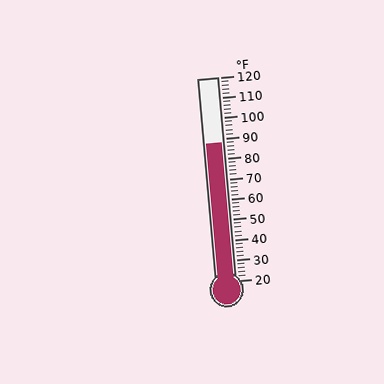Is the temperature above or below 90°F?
The temperature is below 90°F.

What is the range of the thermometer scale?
The thermometer scale ranges from 20°F to 120°F.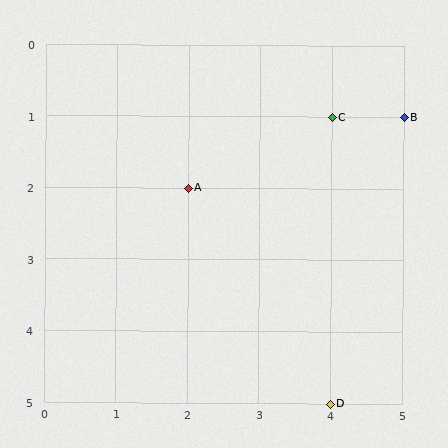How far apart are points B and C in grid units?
Points B and C are 1 column apart.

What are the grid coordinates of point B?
Point B is at grid coordinates (5, 1).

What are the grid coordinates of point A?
Point A is at grid coordinates (2, 2).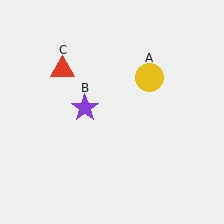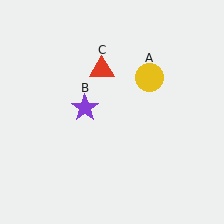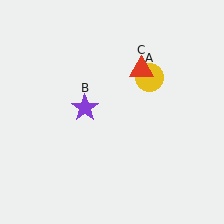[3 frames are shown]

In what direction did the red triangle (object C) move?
The red triangle (object C) moved right.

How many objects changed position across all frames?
1 object changed position: red triangle (object C).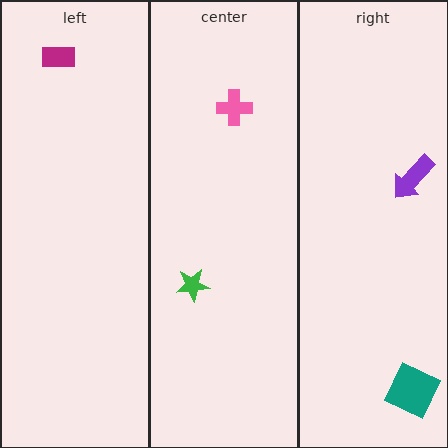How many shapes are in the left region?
1.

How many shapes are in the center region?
2.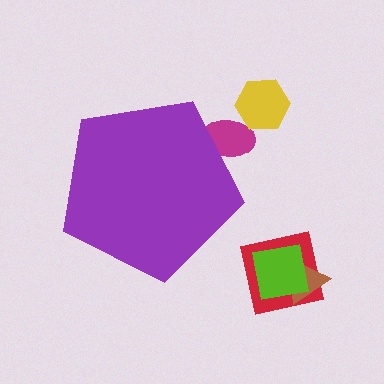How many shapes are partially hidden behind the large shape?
1 shape is partially hidden.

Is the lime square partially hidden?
No, the lime square is fully visible.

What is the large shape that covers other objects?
A purple pentagon.